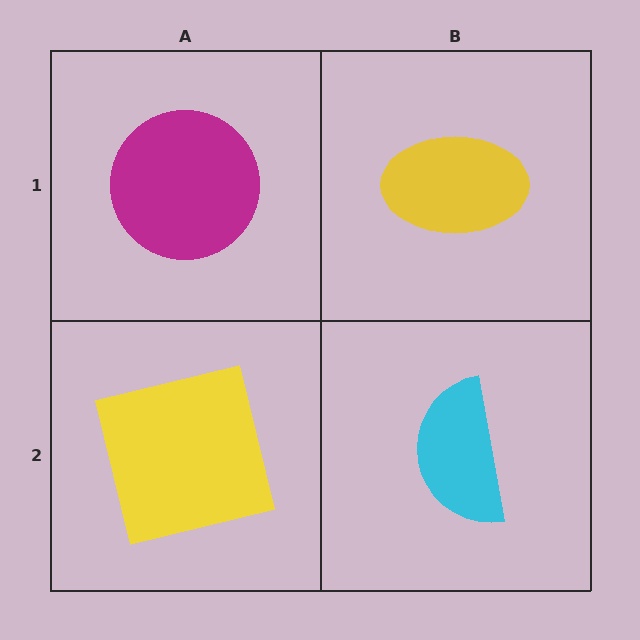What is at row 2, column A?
A yellow square.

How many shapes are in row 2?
2 shapes.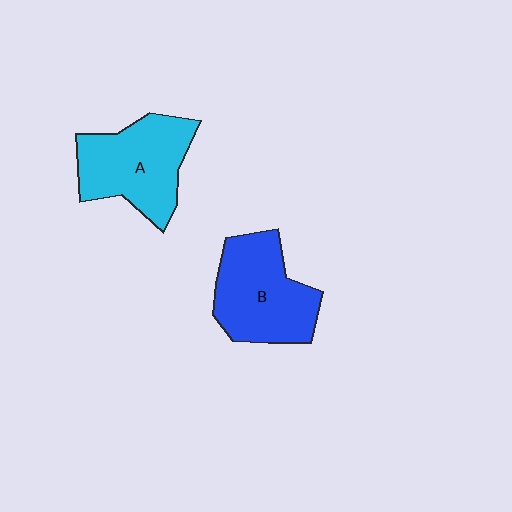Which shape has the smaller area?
Shape A (cyan).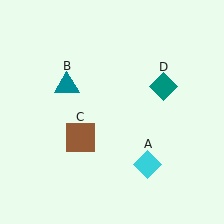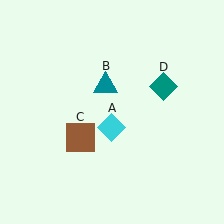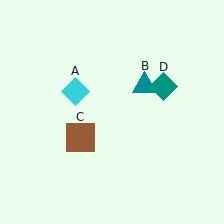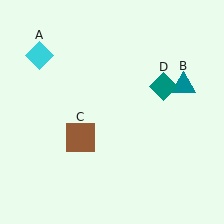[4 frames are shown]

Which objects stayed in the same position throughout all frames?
Brown square (object C) and teal diamond (object D) remained stationary.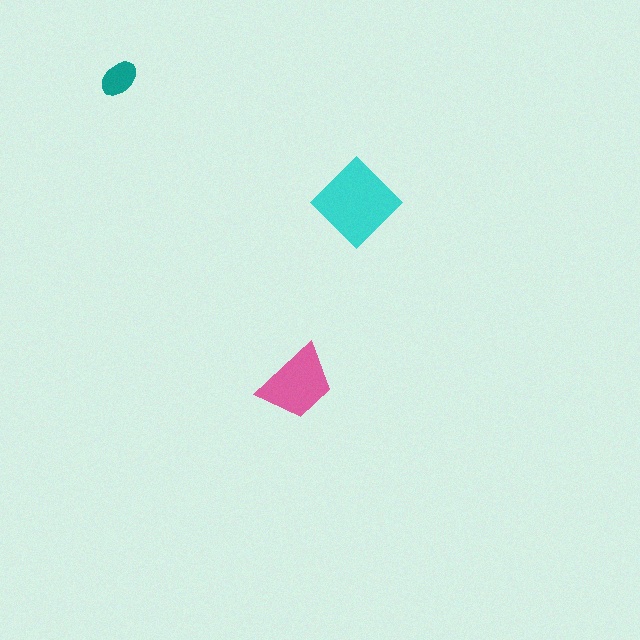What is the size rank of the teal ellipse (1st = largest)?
3rd.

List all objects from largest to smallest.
The cyan diamond, the pink trapezoid, the teal ellipse.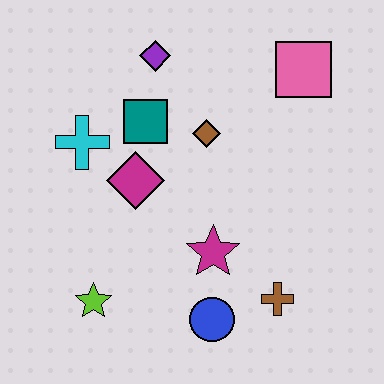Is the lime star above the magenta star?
No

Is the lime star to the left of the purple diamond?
Yes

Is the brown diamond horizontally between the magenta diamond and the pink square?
Yes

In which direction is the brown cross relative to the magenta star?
The brown cross is to the right of the magenta star.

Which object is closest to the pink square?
The brown diamond is closest to the pink square.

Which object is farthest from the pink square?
The lime star is farthest from the pink square.